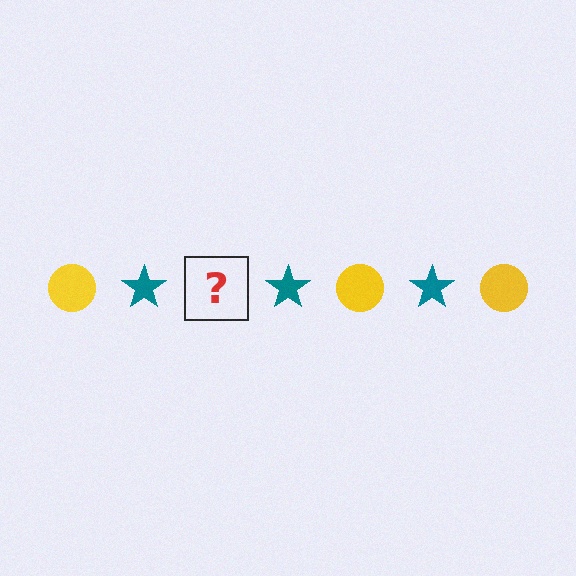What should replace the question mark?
The question mark should be replaced with a yellow circle.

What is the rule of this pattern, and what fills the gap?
The rule is that the pattern alternates between yellow circle and teal star. The gap should be filled with a yellow circle.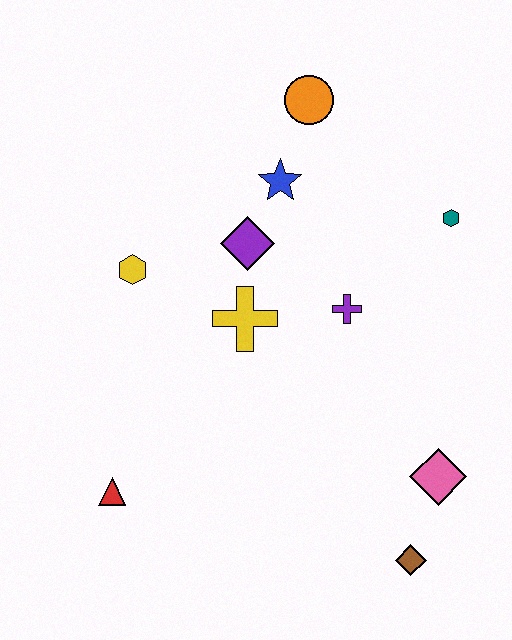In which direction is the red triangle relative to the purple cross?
The red triangle is to the left of the purple cross.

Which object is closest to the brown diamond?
The pink diamond is closest to the brown diamond.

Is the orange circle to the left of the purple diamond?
No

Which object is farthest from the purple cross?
The red triangle is farthest from the purple cross.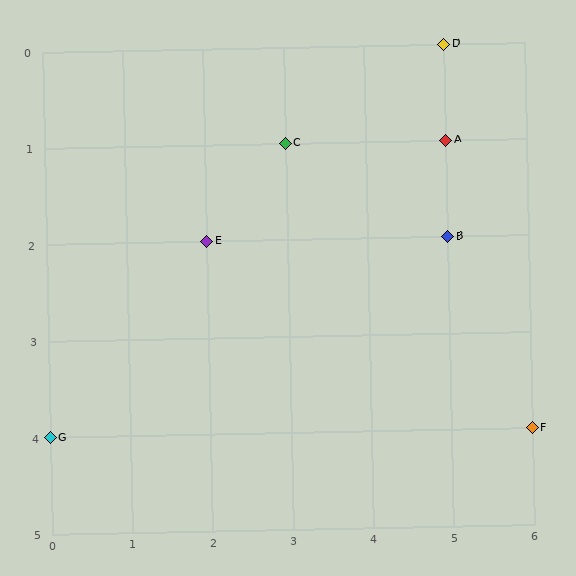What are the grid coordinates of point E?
Point E is at grid coordinates (2, 2).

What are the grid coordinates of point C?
Point C is at grid coordinates (3, 1).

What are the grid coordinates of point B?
Point B is at grid coordinates (5, 2).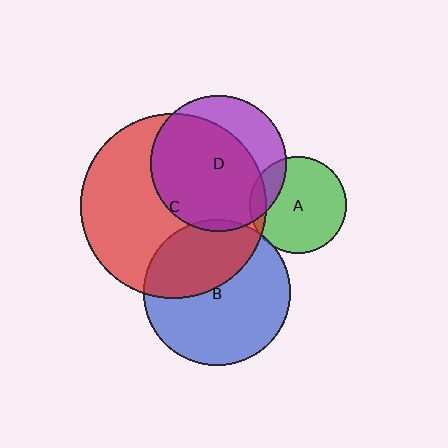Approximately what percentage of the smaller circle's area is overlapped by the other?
Approximately 40%.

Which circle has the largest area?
Circle C (red).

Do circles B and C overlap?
Yes.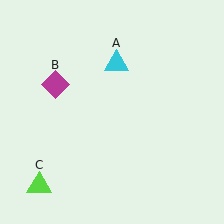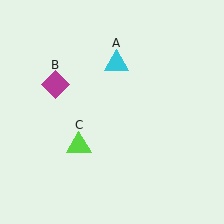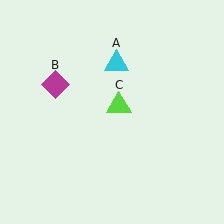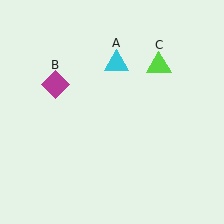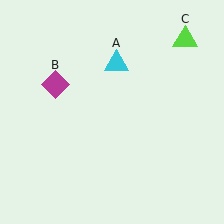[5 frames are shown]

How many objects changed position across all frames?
1 object changed position: lime triangle (object C).